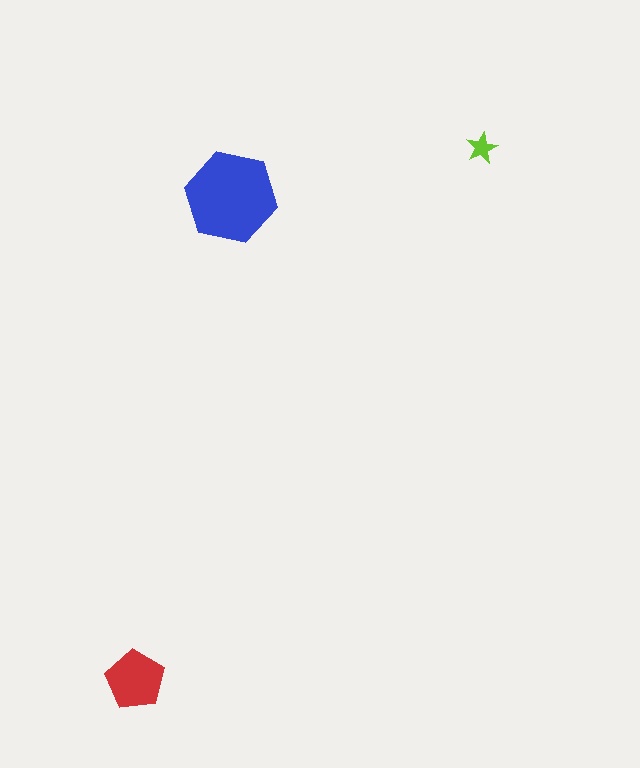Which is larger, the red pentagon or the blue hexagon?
The blue hexagon.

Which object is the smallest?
The lime star.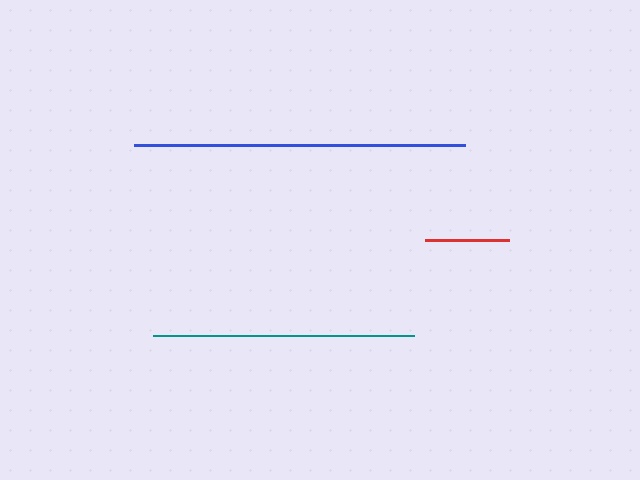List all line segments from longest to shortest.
From longest to shortest: blue, teal, red.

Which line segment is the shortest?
The red line is the shortest at approximately 84 pixels.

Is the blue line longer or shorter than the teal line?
The blue line is longer than the teal line.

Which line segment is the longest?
The blue line is the longest at approximately 331 pixels.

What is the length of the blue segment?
The blue segment is approximately 331 pixels long.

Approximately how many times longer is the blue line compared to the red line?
The blue line is approximately 4.0 times the length of the red line.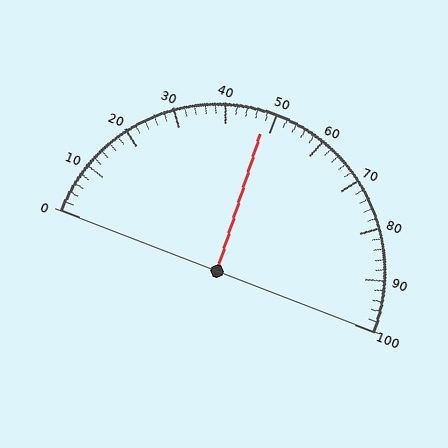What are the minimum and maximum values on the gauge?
The gauge ranges from 0 to 100.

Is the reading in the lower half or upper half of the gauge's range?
The reading is in the lower half of the range (0 to 100).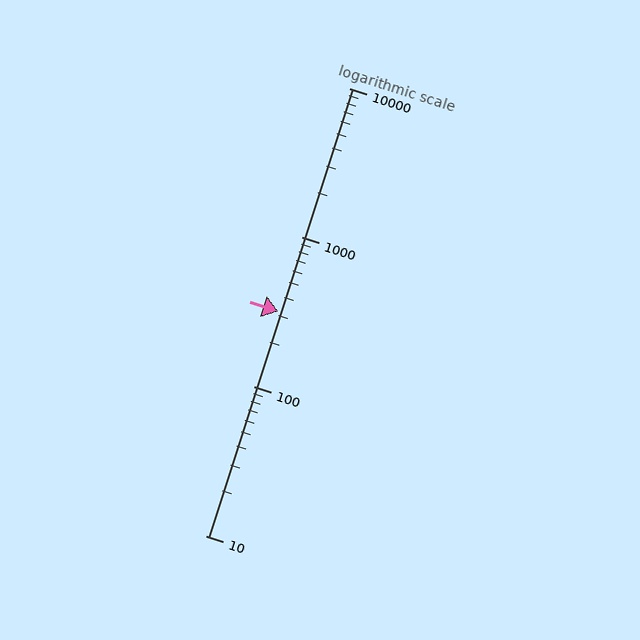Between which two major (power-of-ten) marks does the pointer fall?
The pointer is between 100 and 1000.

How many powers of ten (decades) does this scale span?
The scale spans 3 decades, from 10 to 10000.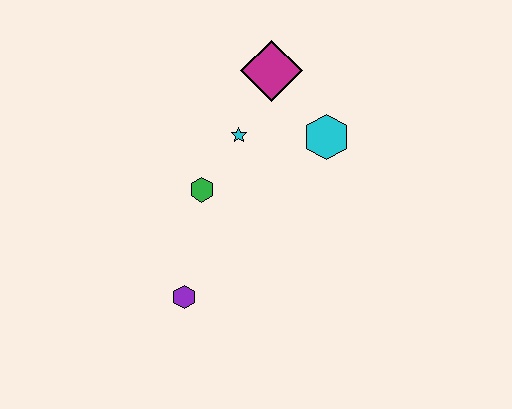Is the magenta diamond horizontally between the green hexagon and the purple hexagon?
No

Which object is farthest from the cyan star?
The purple hexagon is farthest from the cyan star.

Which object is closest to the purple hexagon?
The green hexagon is closest to the purple hexagon.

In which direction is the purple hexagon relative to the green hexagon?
The purple hexagon is below the green hexagon.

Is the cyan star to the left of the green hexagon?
No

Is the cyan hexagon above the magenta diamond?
No